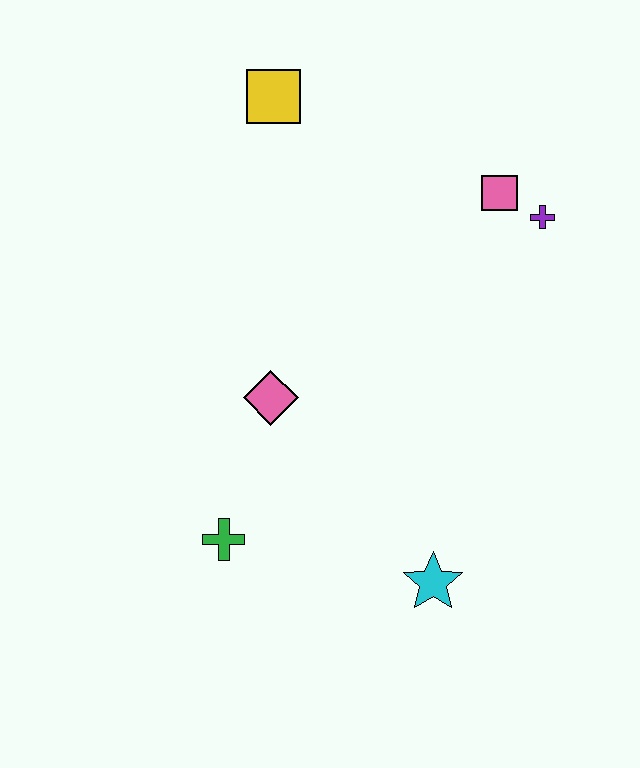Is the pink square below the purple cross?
No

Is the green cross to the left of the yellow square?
Yes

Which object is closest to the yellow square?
The pink square is closest to the yellow square.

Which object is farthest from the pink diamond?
The purple cross is farthest from the pink diamond.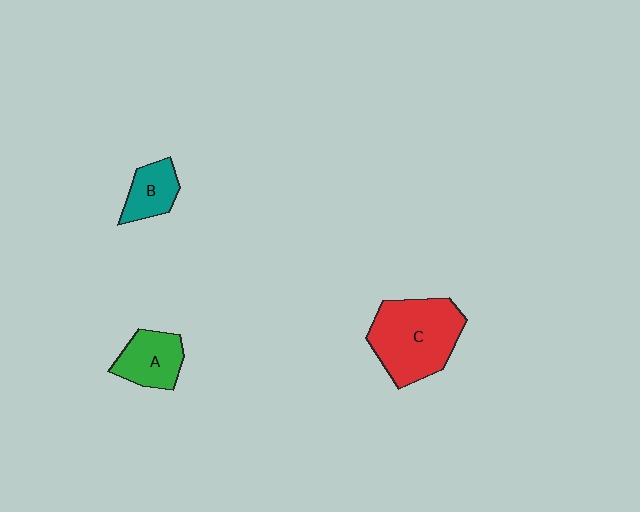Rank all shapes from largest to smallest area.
From largest to smallest: C (red), A (green), B (teal).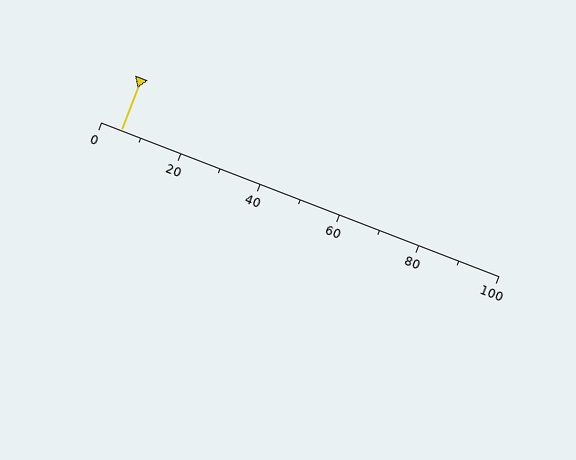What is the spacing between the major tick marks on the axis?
The major ticks are spaced 20 apart.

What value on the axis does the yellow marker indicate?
The marker indicates approximately 5.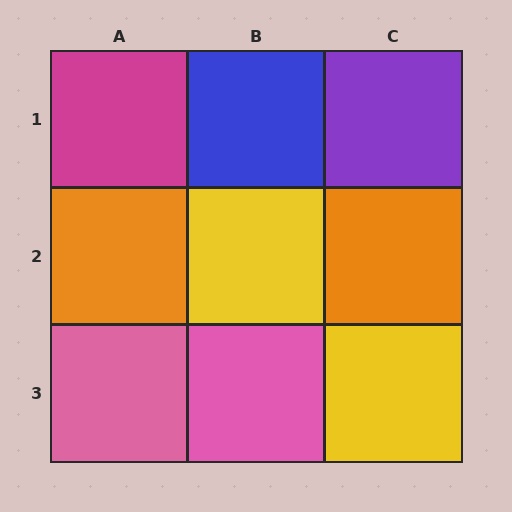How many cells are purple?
1 cell is purple.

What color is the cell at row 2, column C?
Orange.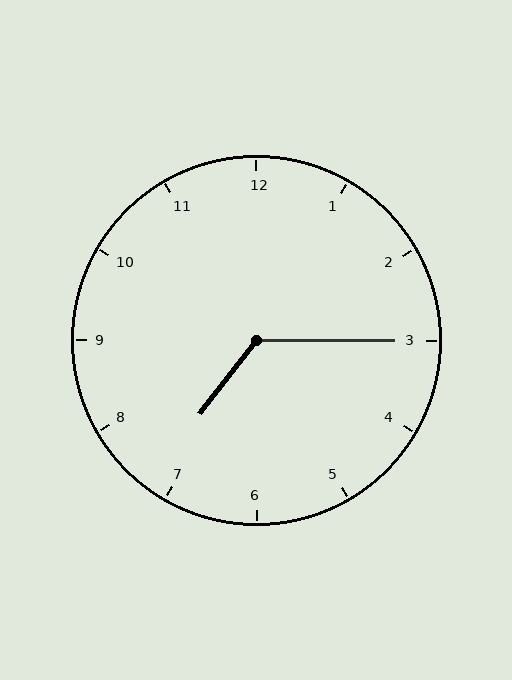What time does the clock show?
7:15.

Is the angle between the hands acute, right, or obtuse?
It is obtuse.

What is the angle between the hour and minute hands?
Approximately 128 degrees.